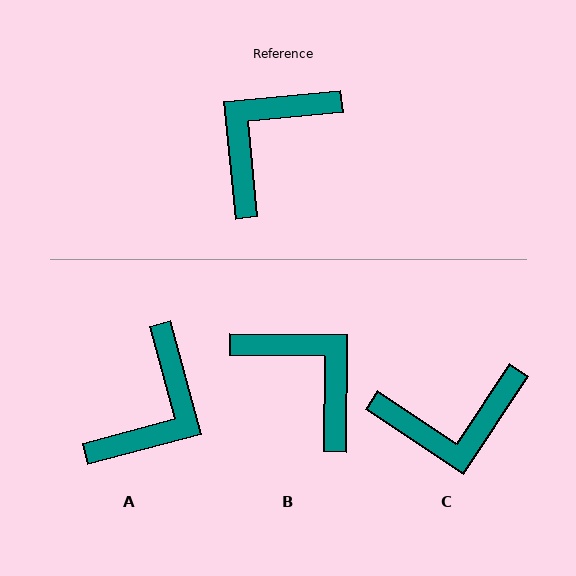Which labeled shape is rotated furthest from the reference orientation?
A, about 170 degrees away.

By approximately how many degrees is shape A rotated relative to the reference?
Approximately 170 degrees clockwise.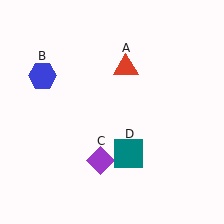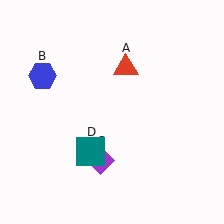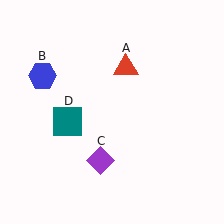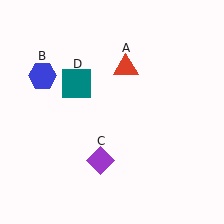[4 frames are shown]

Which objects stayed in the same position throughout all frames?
Red triangle (object A) and blue hexagon (object B) and purple diamond (object C) remained stationary.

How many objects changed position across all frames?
1 object changed position: teal square (object D).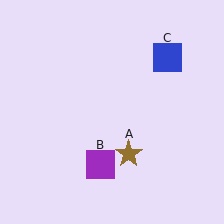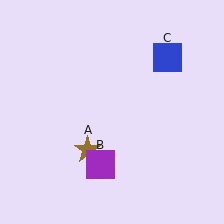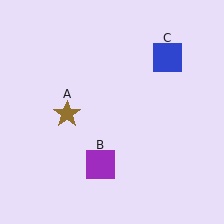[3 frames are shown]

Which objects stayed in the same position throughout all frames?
Purple square (object B) and blue square (object C) remained stationary.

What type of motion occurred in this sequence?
The brown star (object A) rotated clockwise around the center of the scene.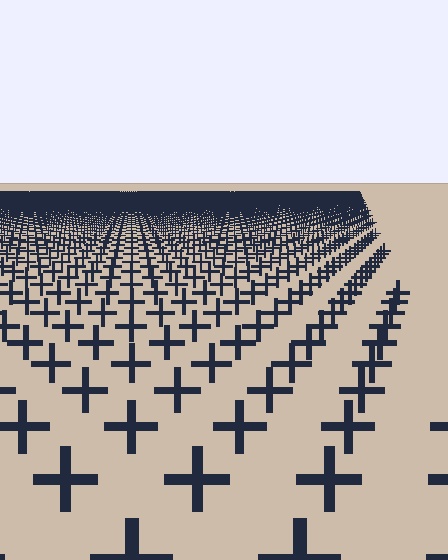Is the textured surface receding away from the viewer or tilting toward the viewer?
The surface is receding away from the viewer. Texture elements get smaller and denser toward the top.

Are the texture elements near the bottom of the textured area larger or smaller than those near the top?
Larger. Near the bottom, elements are closer to the viewer and appear at a bigger on-screen size.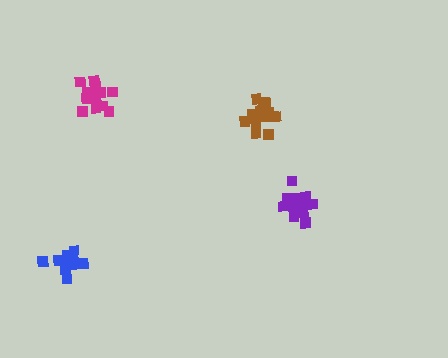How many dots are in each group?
Group 1: 17 dots, Group 2: 14 dots, Group 3: 15 dots, Group 4: 17 dots (63 total).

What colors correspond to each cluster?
The clusters are colored: brown, blue, magenta, purple.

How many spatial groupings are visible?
There are 4 spatial groupings.